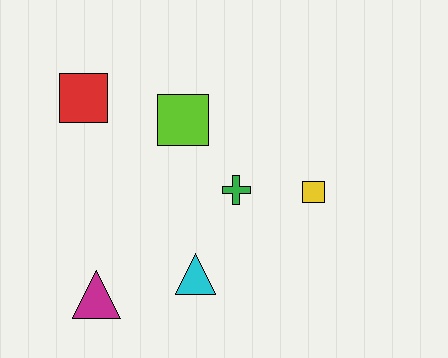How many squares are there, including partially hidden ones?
There are 3 squares.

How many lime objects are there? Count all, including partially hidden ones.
There is 1 lime object.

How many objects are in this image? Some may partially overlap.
There are 6 objects.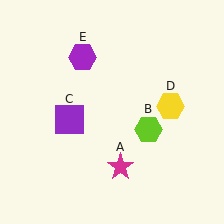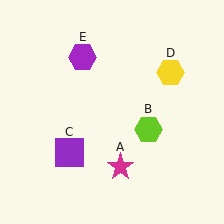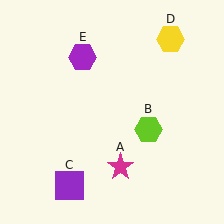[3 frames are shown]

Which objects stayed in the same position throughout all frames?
Magenta star (object A) and lime hexagon (object B) and purple hexagon (object E) remained stationary.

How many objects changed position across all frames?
2 objects changed position: purple square (object C), yellow hexagon (object D).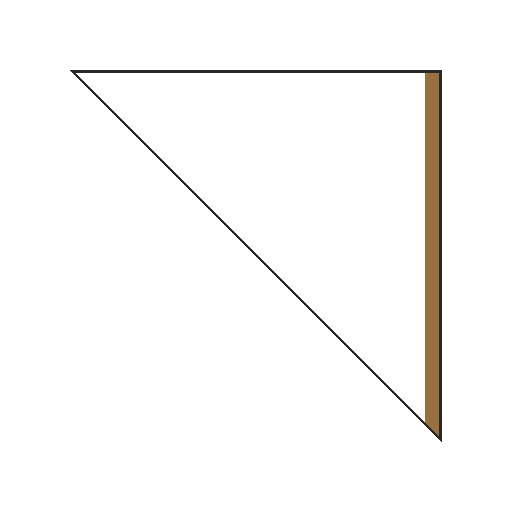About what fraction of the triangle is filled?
About one tenth (1/10).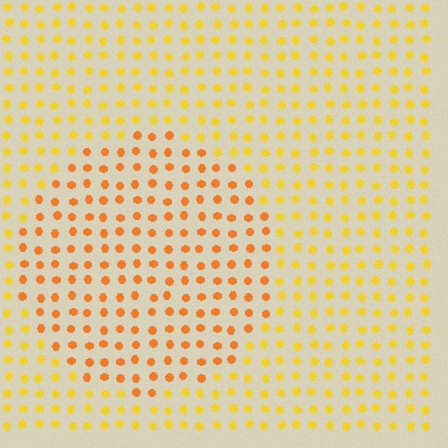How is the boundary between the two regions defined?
The boundary is defined purely by a slight shift in hue (about 26 degrees). Spacing, size, and orientation are identical on both sides.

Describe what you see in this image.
The image is filled with small yellow elements in a uniform arrangement. A circle-shaped region is visible where the elements are tinted to a slightly different hue, forming a subtle color boundary.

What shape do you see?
I see a circle.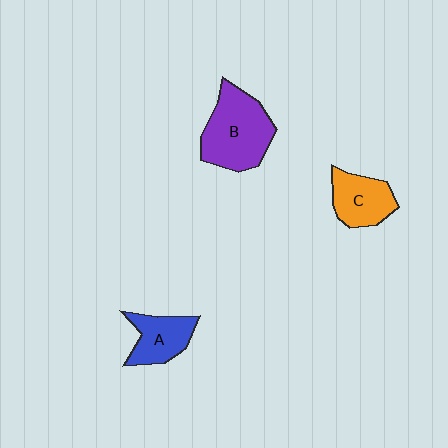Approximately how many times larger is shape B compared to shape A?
Approximately 1.7 times.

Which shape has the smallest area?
Shape A (blue).